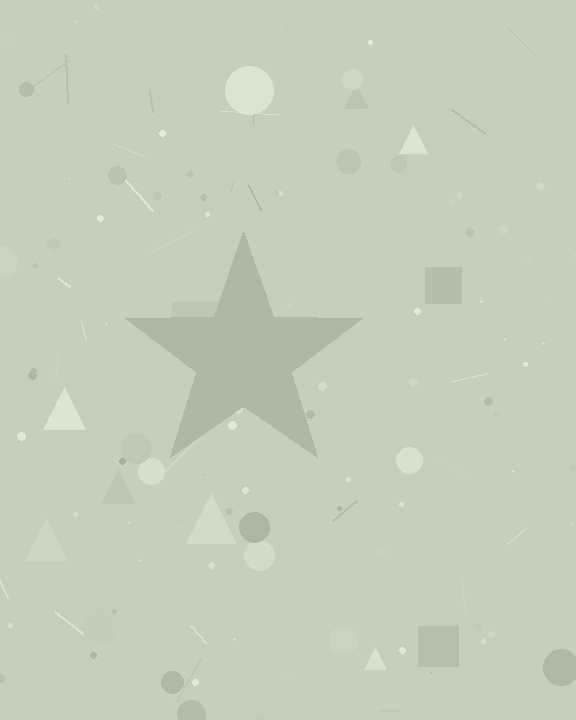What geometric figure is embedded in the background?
A star is embedded in the background.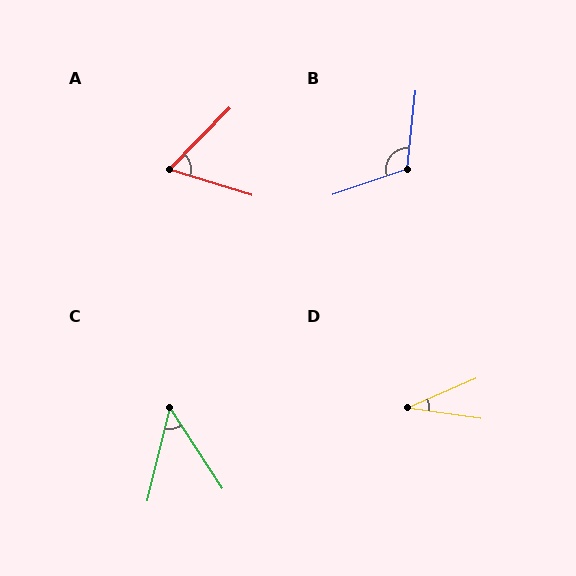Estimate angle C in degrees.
Approximately 46 degrees.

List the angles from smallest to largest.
D (31°), C (46°), A (63°), B (115°).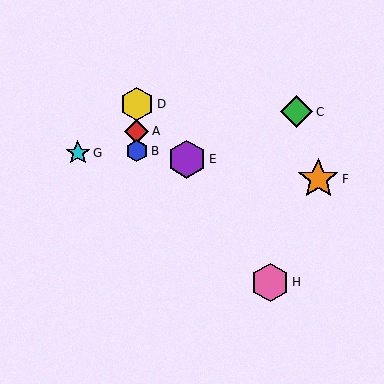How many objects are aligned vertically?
3 objects (A, B, D) are aligned vertically.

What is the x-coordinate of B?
Object B is at x≈137.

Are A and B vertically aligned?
Yes, both are at x≈137.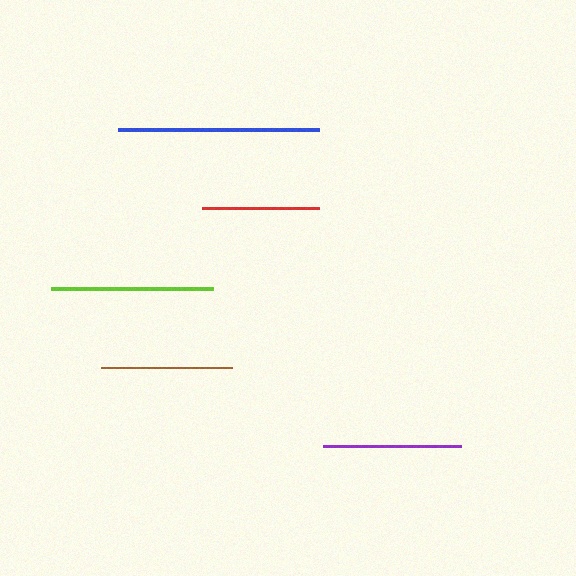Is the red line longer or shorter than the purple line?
The purple line is longer than the red line.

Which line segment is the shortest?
The red line is the shortest at approximately 117 pixels.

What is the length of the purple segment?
The purple segment is approximately 138 pixels long.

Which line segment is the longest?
The blue line is the longest at approximately 202 pixels.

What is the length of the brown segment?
The brown segment is approximately 131 pixels long.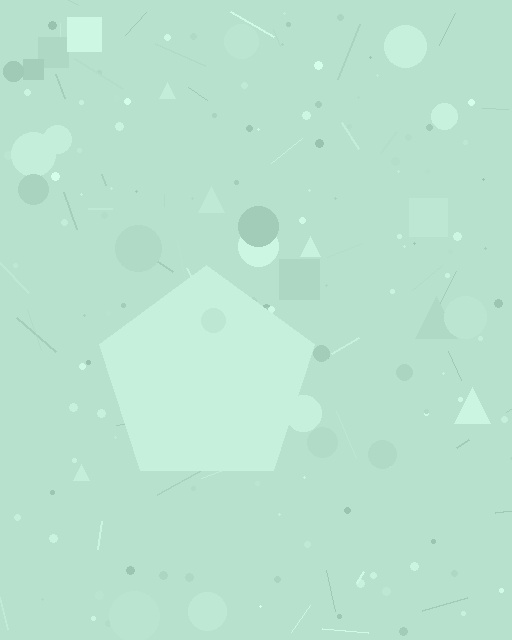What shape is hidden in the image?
A pentagon is hidden in the image.